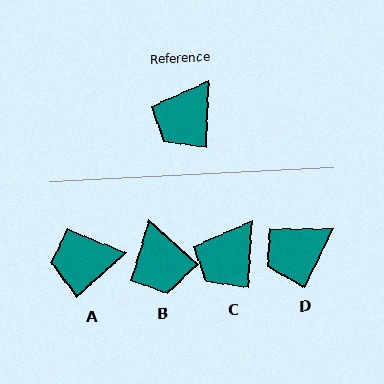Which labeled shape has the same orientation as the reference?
C.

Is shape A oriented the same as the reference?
No, it is off by about 45 degrees.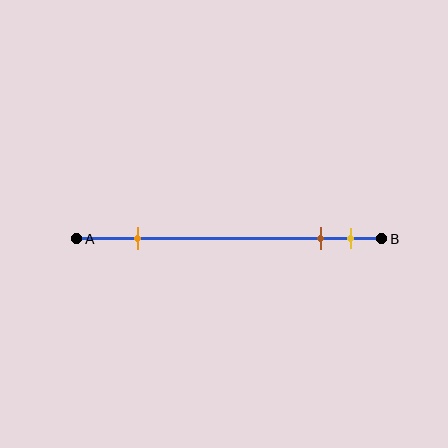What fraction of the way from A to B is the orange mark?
The orange mark is approximately 20% (0.2) of the way from A to B.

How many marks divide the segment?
There are 3 marks dividing the segment.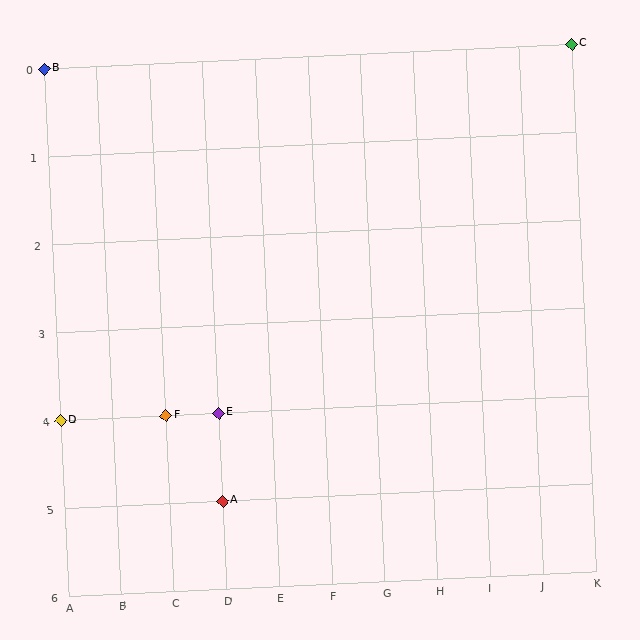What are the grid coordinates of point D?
Point D is at grid coordinates (A, 4).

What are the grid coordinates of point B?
Point B is at grid coordinates (A, 0).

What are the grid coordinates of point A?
Point A is at grid coordinates (D, 5).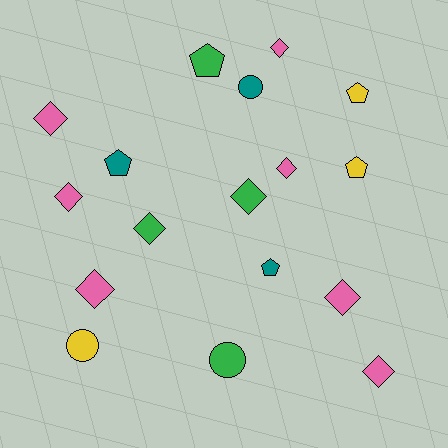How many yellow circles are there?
There is 1 yellow circle.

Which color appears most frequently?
Pink, with 7 objects.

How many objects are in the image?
There are 17 objects.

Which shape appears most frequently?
Diamond, with 9 objects.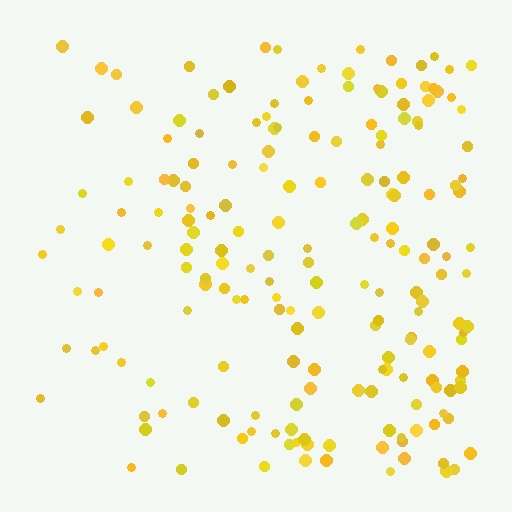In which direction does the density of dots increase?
From left to right, with the right side densest.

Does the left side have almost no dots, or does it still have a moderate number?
Still a moderate number, just noticeably fewer than the right.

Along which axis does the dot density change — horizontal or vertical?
Horizontal.